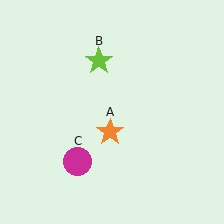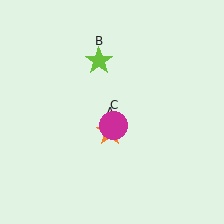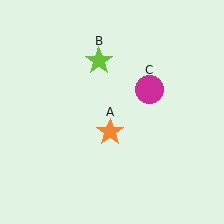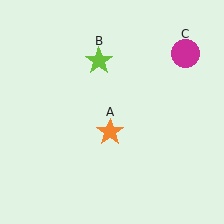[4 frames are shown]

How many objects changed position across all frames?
1 object changed position: magenta circle (object C).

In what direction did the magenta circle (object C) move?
The magenta circle (object C) moved up and to the right.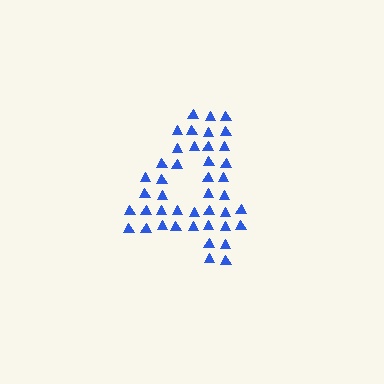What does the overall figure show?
The overall figure shows the digit 4.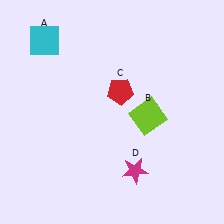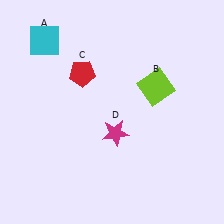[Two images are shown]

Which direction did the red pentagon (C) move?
The red pentagon (C) moved left.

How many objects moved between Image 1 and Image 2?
3 objects moved between the two images.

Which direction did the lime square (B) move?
The lime square (B) moved up.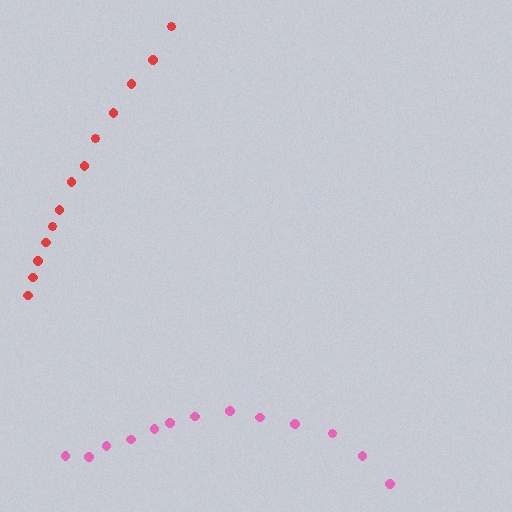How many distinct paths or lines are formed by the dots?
There are 2 distinct paths.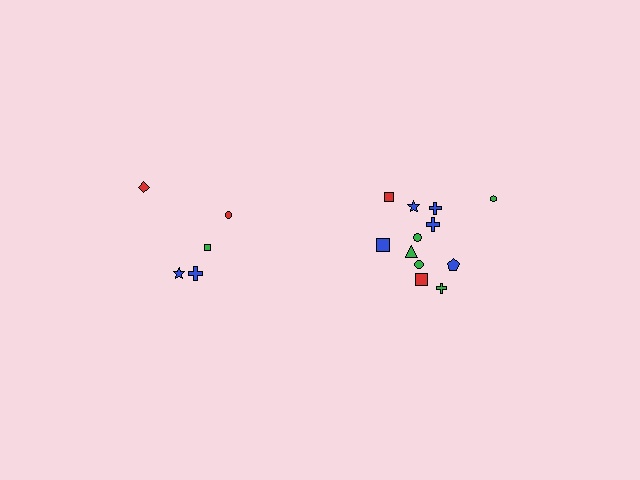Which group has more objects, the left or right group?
The right group.